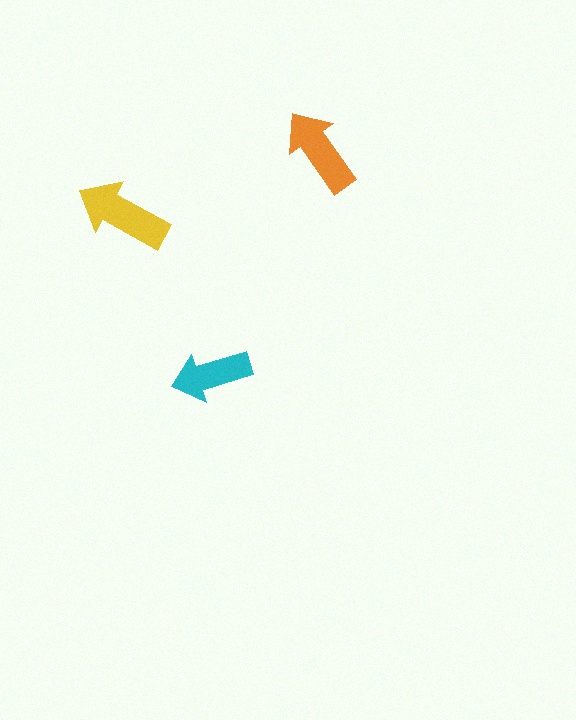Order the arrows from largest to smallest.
the yellow one, the orange one, the cyan one.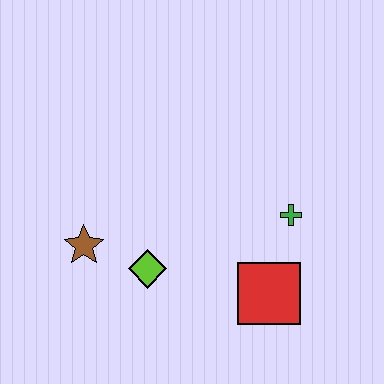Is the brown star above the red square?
Yes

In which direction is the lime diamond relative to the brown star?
The lime diamond is to the right of the brown star.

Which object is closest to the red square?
The green cross is closest to the red square.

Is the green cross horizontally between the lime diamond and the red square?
No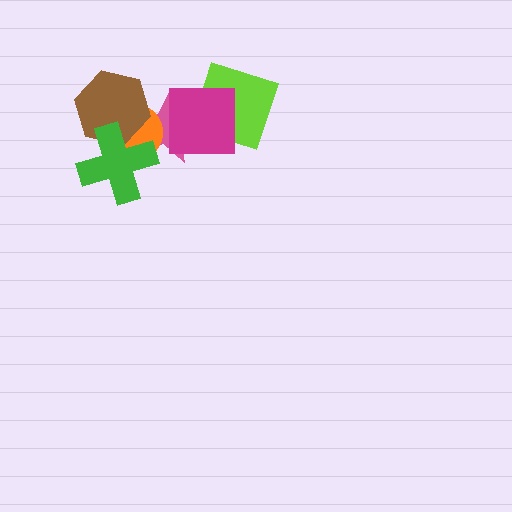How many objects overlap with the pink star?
5 objects overlap with the pink star.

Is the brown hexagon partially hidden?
Yes, it is partially covered by another shape.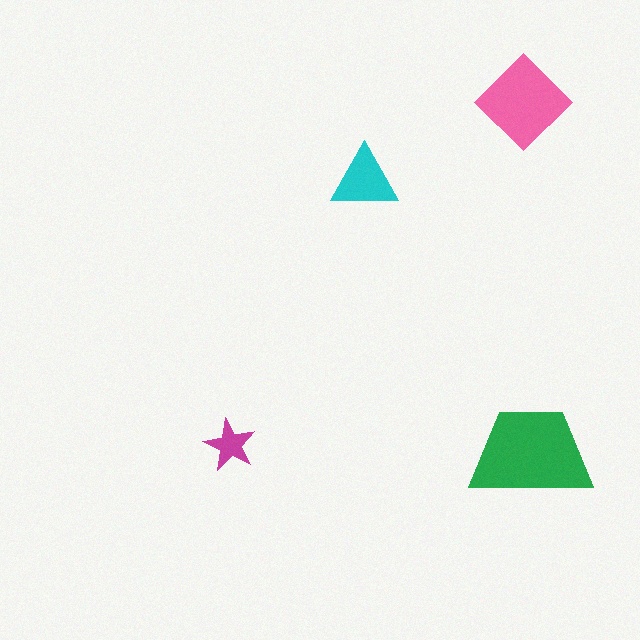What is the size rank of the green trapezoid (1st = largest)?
1st.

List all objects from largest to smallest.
The green trapezoid, the pink diamond, the cyan triangle, the magenta star.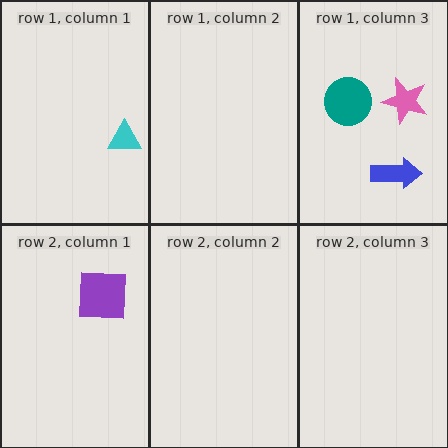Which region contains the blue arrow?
The row 1, column 3 region.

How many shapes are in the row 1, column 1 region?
1.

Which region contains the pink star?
The row 1, column 3 region.